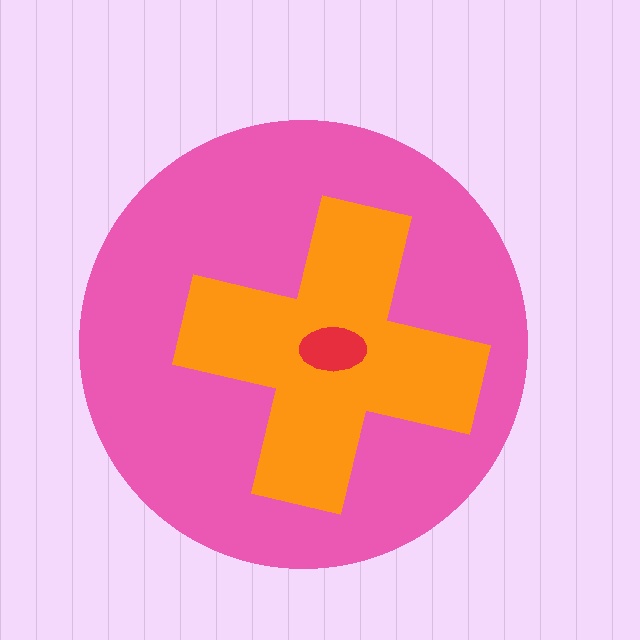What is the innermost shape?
The red ellipse.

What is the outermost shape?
The pink circle.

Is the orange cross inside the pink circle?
Yes.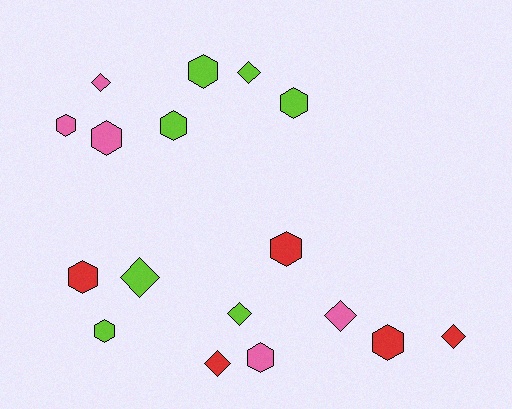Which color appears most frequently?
Lime, with 7 objects.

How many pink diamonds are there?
There are 2 pink diamonds.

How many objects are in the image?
There are 17 objects.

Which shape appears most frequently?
Hexagon, with 10 objects.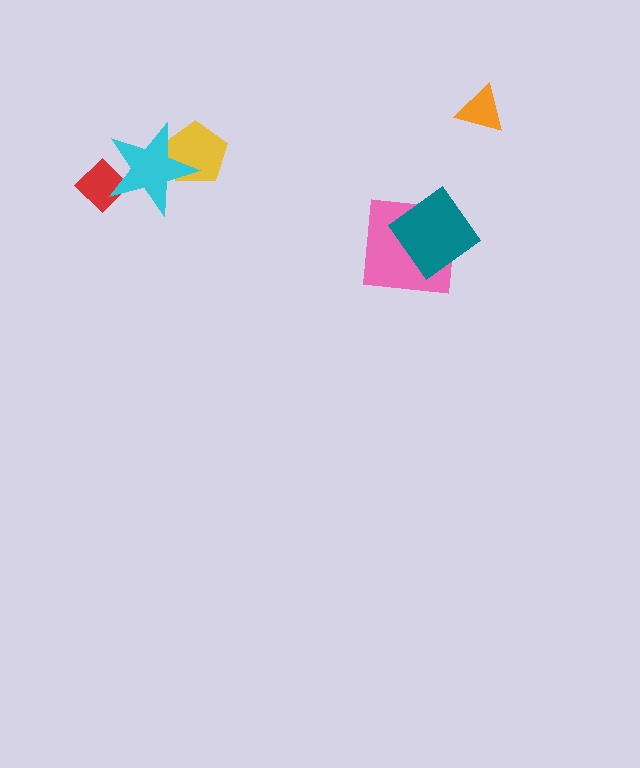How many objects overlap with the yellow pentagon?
1 object overlaps with the yellow pentagon.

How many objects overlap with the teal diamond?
1 object overlaps with the teal diamond.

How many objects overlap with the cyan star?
2 objects overlap with the cyan star.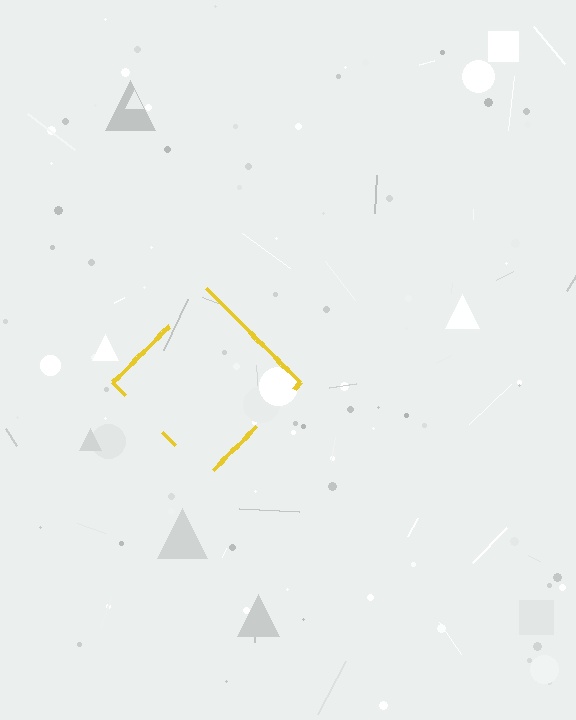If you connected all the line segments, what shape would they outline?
They would outline a diamond.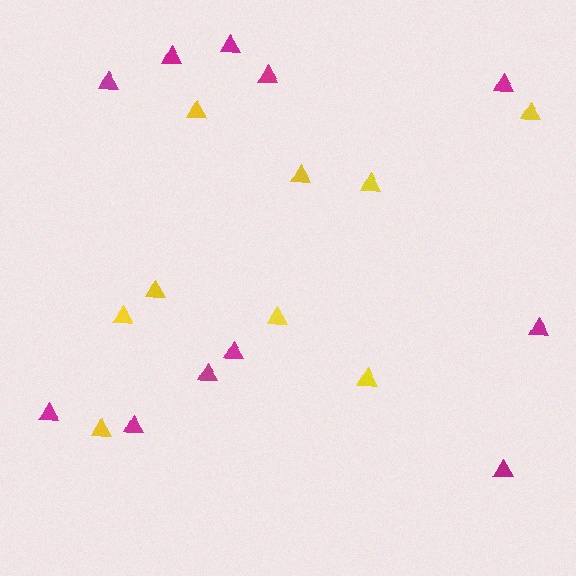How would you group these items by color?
There are 2 groups: one group of yellow triangles (9) and one group of magenta triangles (11).